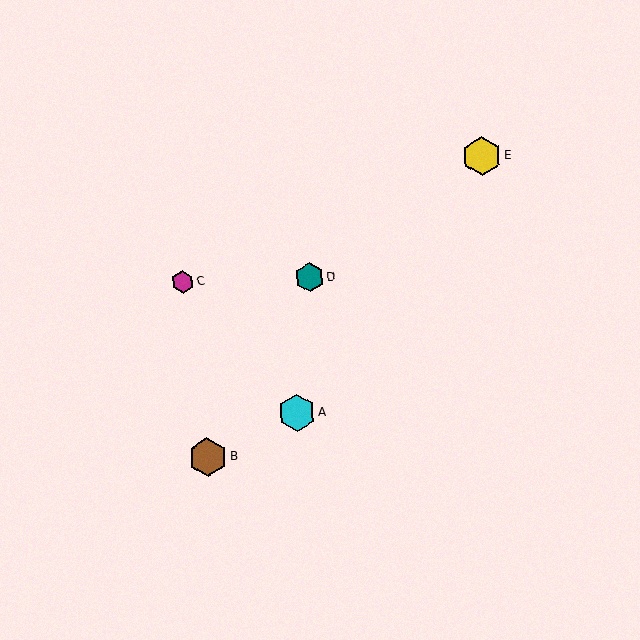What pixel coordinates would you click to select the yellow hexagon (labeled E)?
Click at (482, 156) to select the yellow hexagon E.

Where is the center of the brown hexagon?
The center of the brown hexagon is at (208, 457).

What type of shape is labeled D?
Shape D is a teal hexagon.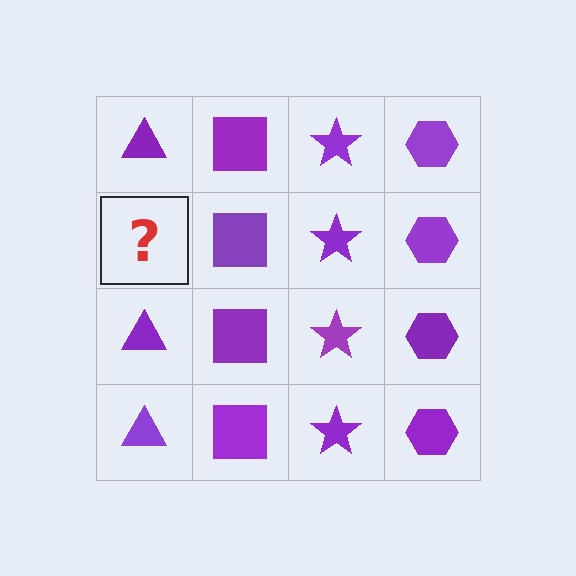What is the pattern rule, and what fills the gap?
The rule is that each column has a consistent shape. The gap should be filled with a purple triangle.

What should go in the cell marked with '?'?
The missing cell should contain a purple triangle.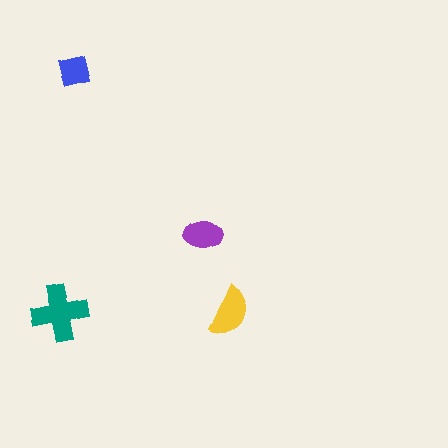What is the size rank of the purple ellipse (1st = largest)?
3rd.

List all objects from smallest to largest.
The blue square, the purple ellipse, the yellow semicircle, the teal cross.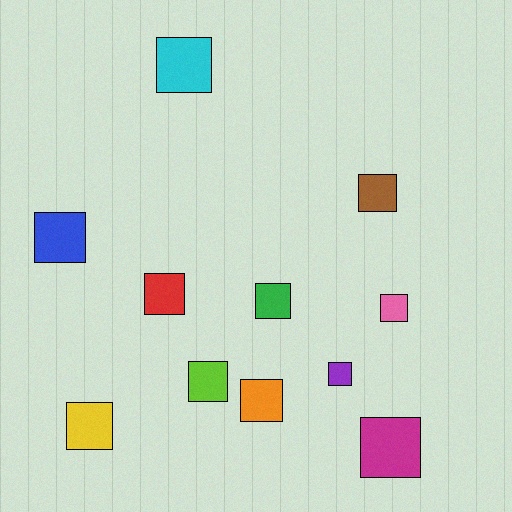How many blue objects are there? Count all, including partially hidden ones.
There is 1 blue object.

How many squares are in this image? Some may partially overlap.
There are 11 squares.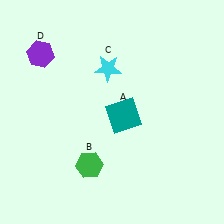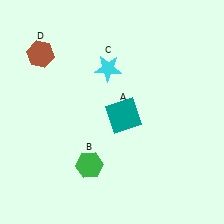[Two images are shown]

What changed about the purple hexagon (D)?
In Image 1, D is purple. In Image 2, it changed to brown.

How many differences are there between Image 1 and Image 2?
There is 1 difference between the two images.